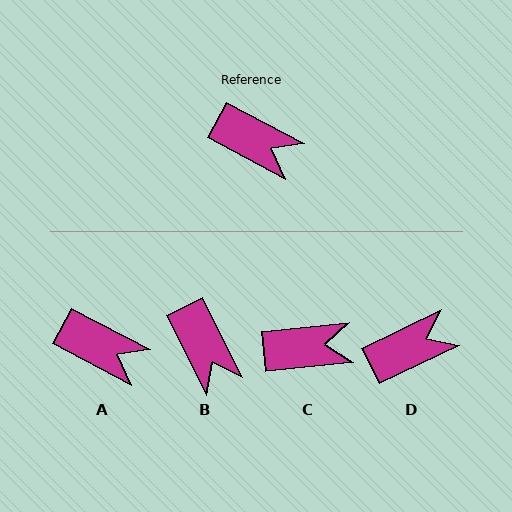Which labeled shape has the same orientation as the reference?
A.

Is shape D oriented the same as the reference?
No, it is off by about 54 degrees.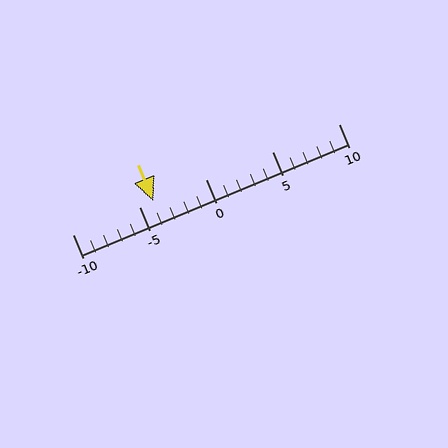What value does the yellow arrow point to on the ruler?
The yellow arrow points to approximately -4.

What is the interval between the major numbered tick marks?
The major tick marks are spaced 5 units apart.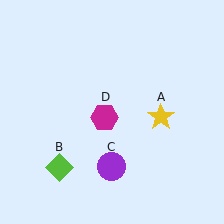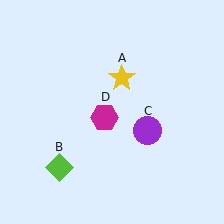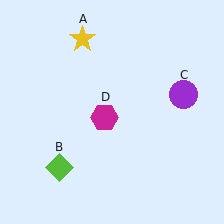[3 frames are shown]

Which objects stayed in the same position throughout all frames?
Lime diamond (object B) and magenta hexagon (object D) remained stationary.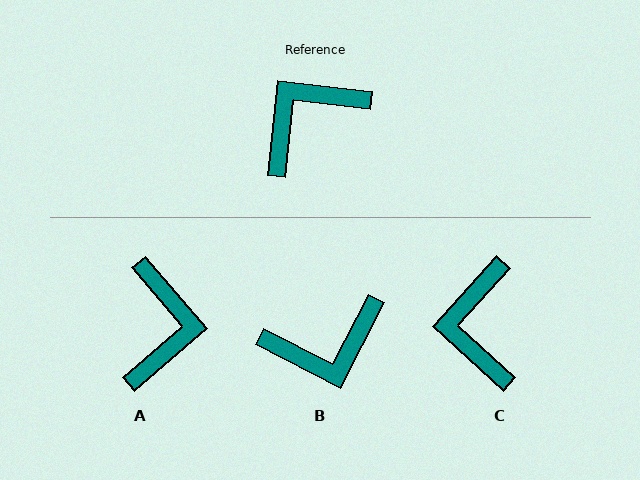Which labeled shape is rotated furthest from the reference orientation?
B, about 159 degrees away.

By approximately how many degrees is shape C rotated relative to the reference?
Approximately 54 degrees counter-clockwise.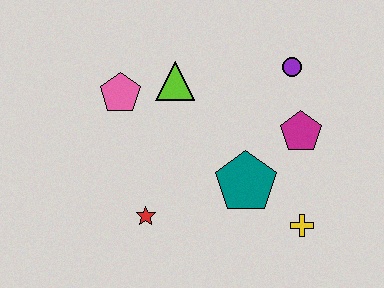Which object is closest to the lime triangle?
The pink pentagon is closest to the lime triangle.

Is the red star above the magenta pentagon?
No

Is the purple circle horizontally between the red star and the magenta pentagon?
Yes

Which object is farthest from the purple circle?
The red star is farthest from the purple circle.